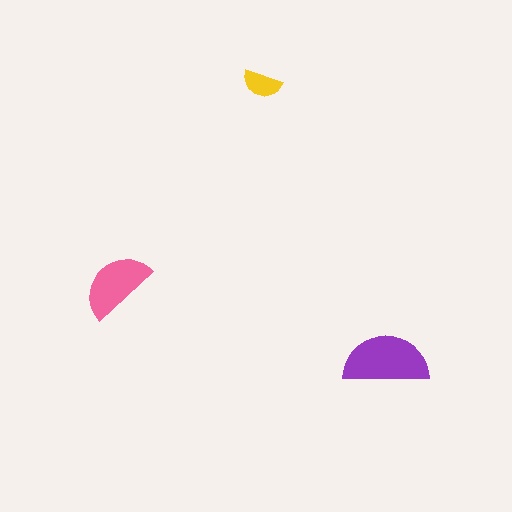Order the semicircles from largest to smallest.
the purple one, the pink one, the yellow one.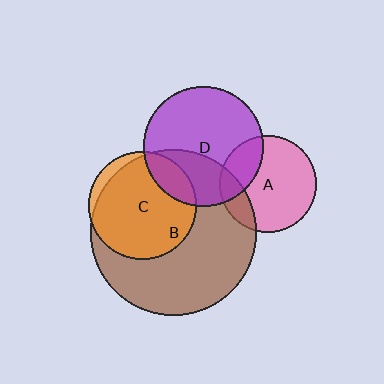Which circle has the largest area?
Circle B (brown).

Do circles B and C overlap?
Yes.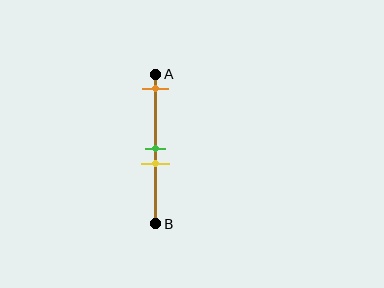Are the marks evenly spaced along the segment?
No, the marks are not evenly spaced.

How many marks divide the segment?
There are 3 marks dividing the segment.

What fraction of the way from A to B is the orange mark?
The orange mark is approximately 10% (0.1) of the way from A to B.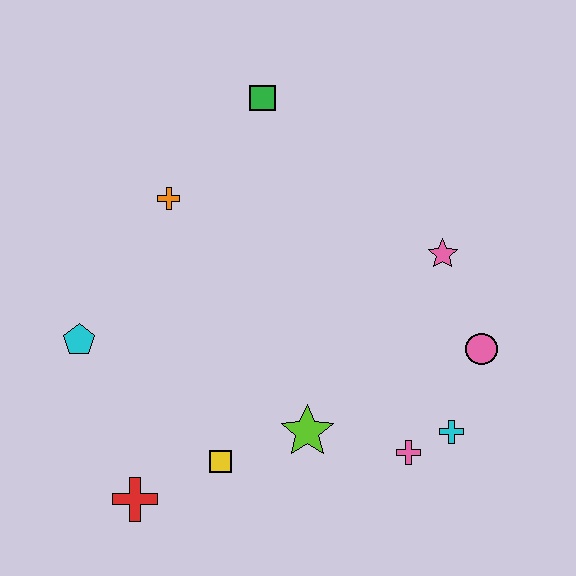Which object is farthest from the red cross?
The green square is farthest from the red cross.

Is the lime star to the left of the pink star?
Yes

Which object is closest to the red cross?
The yellow square is closest to the red cross.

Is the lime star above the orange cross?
No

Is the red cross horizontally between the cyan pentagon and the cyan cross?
Yes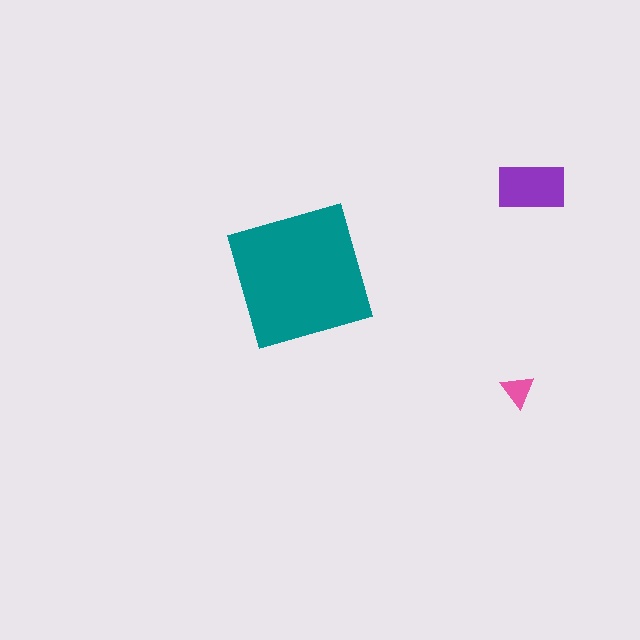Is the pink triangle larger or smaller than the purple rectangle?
Smaller.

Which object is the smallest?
The pink triangle.